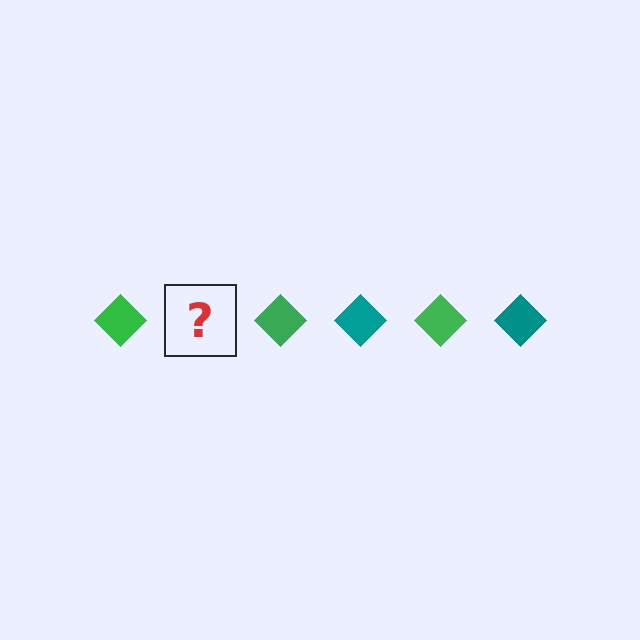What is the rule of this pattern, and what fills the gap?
The rule is that the pattern cycles through green, teal diamonds. The gap should be filled with a teal diamond.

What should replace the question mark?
The question mark should be replaced with a teal diamond.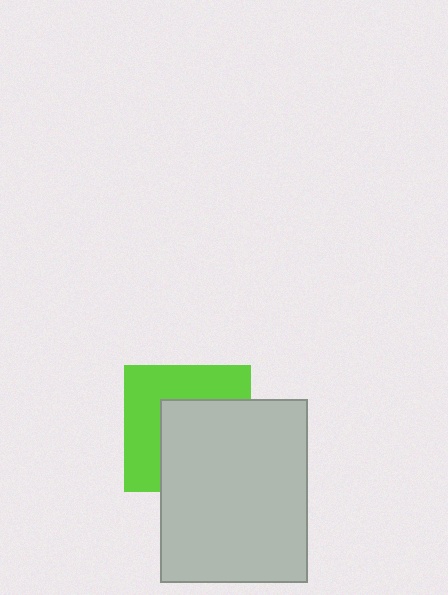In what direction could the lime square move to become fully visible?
The lime square could move toward the upper-left. That would shift it out from behind the light gray rectangle entirely.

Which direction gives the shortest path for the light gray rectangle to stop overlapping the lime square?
Moving toward the lower-right gives the shortest separation.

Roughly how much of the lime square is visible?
About half of it is visible (roughly 48%).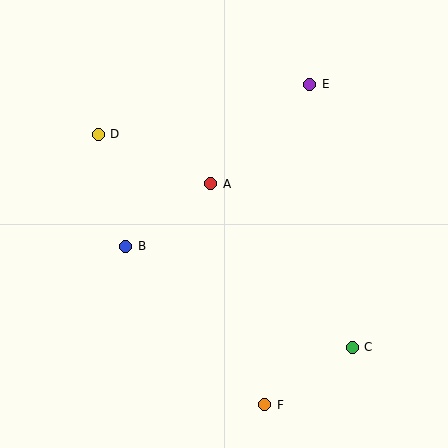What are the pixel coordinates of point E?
Point E is at (310, 84).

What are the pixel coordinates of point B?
Point B is at (126, 246).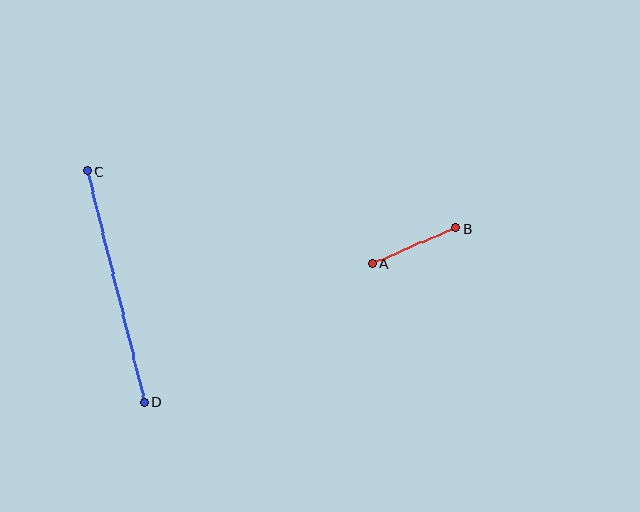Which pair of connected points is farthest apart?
Points C and D are farthest apart.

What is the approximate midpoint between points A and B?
The midpoint is at approximately (414, 246) pixels.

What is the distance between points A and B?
The distance is approximately 91 pixels.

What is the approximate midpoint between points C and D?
The midpoint is at approximately (116, 286) pixels.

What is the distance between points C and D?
The distance is approximately 238 pixels.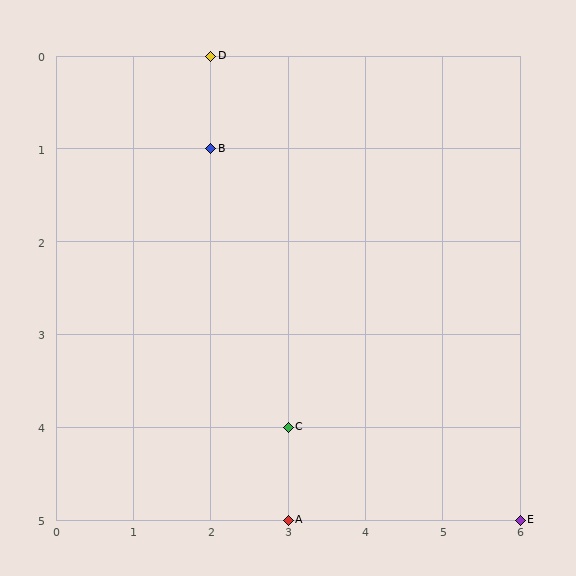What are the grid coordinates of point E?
Point E is at grid coordinates (6, 5).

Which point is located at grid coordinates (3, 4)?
Point C is at (3, 4).